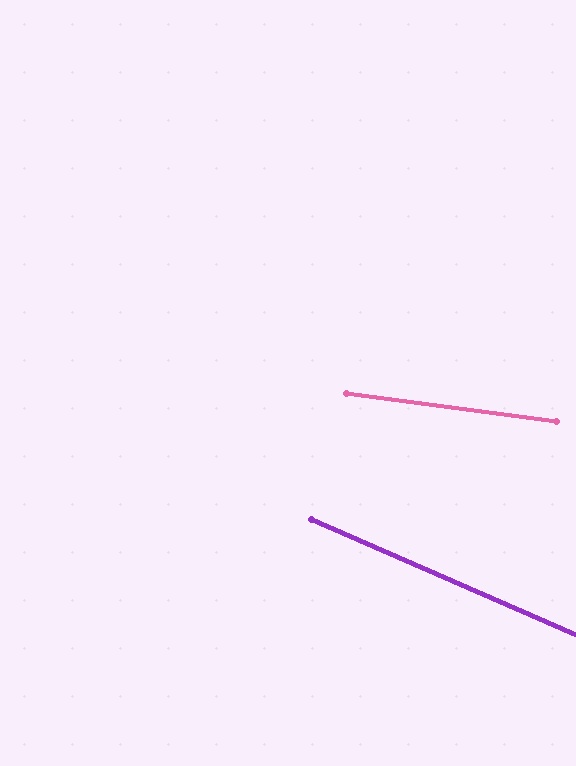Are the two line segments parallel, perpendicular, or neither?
Neither parallel nor perpendicular — they differ by about 16°.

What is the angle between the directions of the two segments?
Approximately 16 degrees.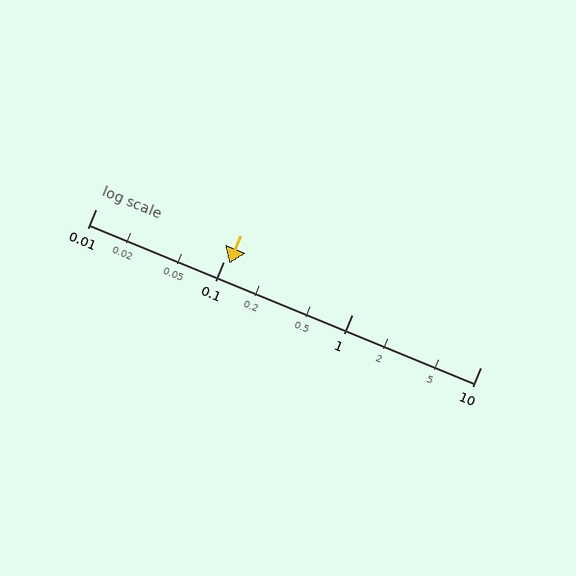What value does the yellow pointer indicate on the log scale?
The pointer indicates approximately 0.11.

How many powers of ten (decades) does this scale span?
The scale spans 3 decades, from 0.01 to 10.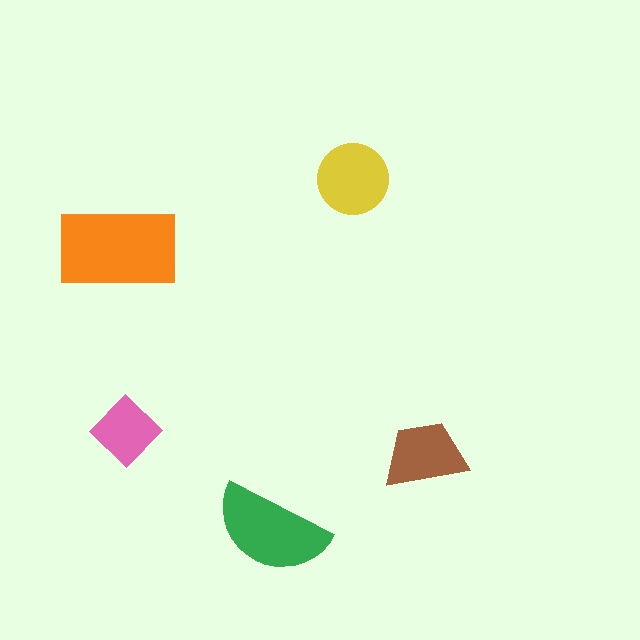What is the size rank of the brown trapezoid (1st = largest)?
4th.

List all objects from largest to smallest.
The orange rectangle, the green semicircle, the yellow circle, the brown trapezoid, the pink diamond.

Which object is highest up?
The yellow circle is topmost.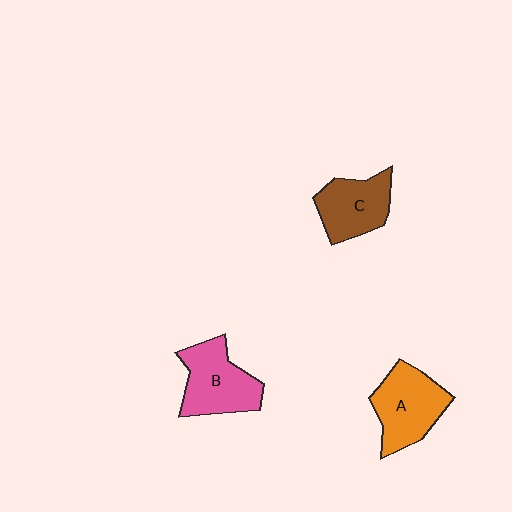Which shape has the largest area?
Shape A (orange).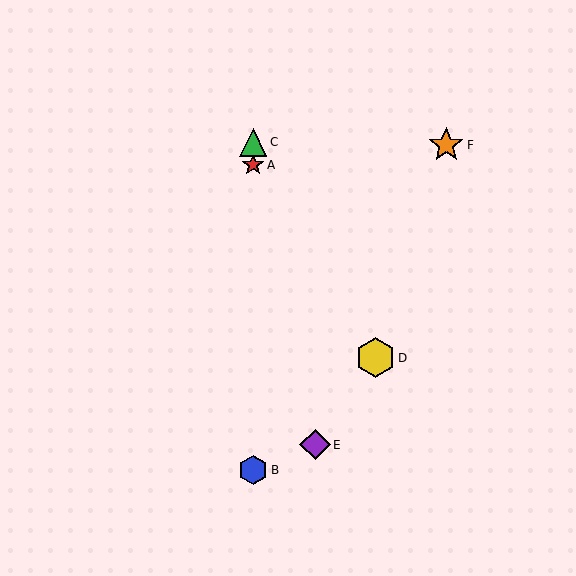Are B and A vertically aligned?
Yes, both are at x≈253.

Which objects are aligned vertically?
Objects A, B, C are aligned vertically.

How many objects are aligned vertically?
3 objects (A, B, C) are aligned vertically.